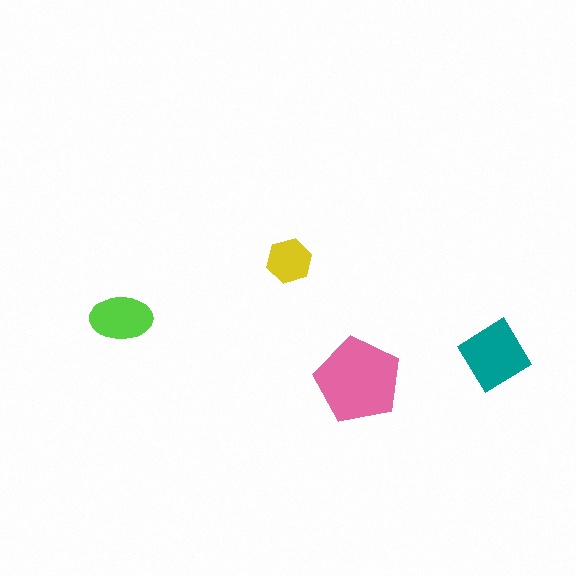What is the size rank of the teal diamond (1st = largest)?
2nd.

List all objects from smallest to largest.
The yellow hexagon, the lime ellipse, the teal diamond, the pink pentagon.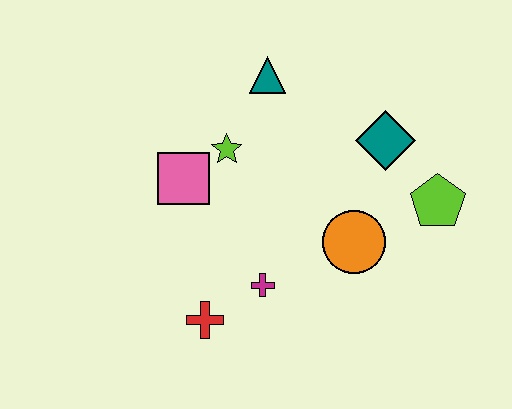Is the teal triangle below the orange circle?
No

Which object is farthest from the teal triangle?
The red cross is farthest from the teal triangle.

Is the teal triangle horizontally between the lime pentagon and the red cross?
Yes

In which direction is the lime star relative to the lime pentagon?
The lime star is to the left of the lime pentagon.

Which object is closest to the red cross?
The magenta cross is closest to the red cross.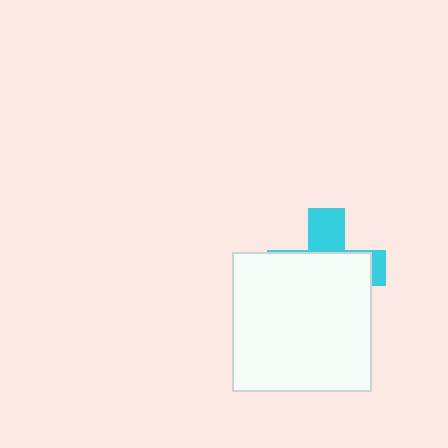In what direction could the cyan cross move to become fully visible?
The cyan cross could move up. That would shift it out from behind the white square entirely.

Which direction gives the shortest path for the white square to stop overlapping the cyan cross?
Moving down gives the shortest separation.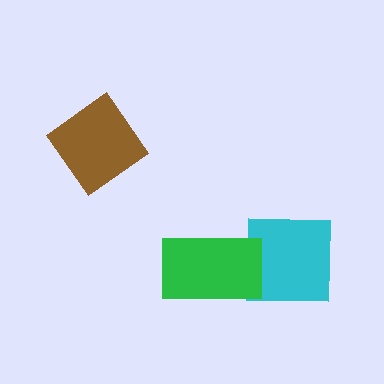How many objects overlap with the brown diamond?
0 objects overlap with the brown diamond.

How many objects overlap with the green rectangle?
1 object overlaps with the green rectangle.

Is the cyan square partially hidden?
Yes, it is partially covered by another shape.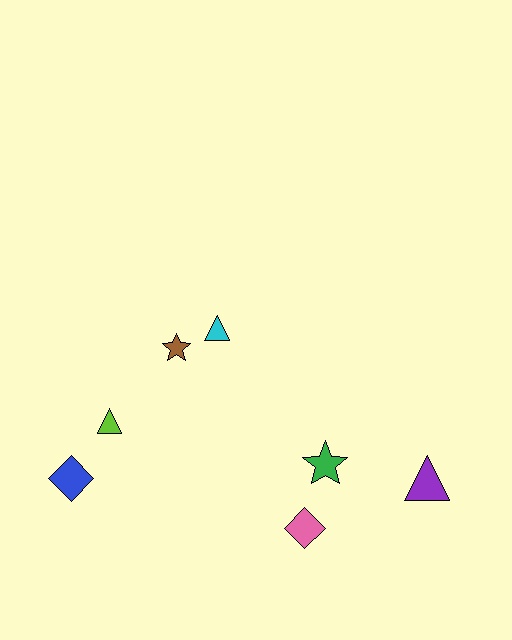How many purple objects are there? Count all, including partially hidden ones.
There is 1 purple object.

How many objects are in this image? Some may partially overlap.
There are 7 objects.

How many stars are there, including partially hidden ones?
There are 2 stars.